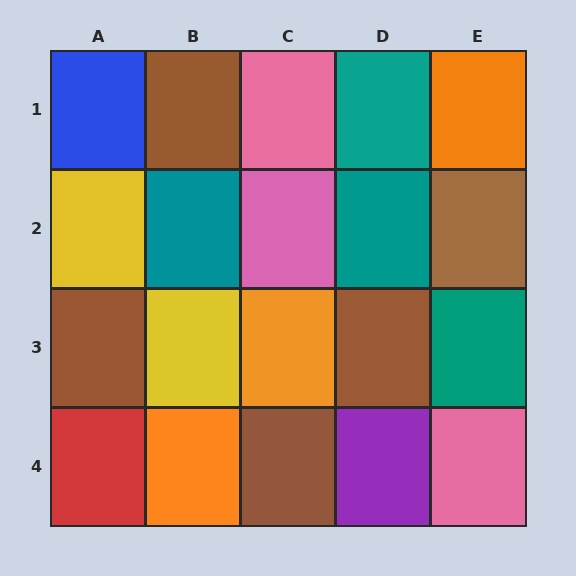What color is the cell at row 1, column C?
Pink.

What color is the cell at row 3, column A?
Brown.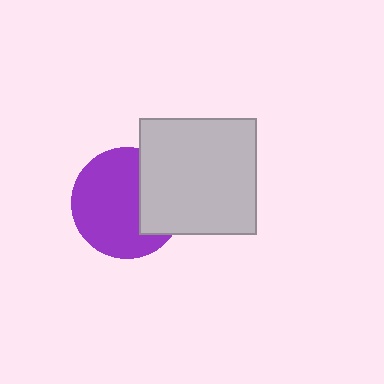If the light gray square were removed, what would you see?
You would see the complete purple circle.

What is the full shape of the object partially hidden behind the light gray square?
The partially hidden object is a purple circle.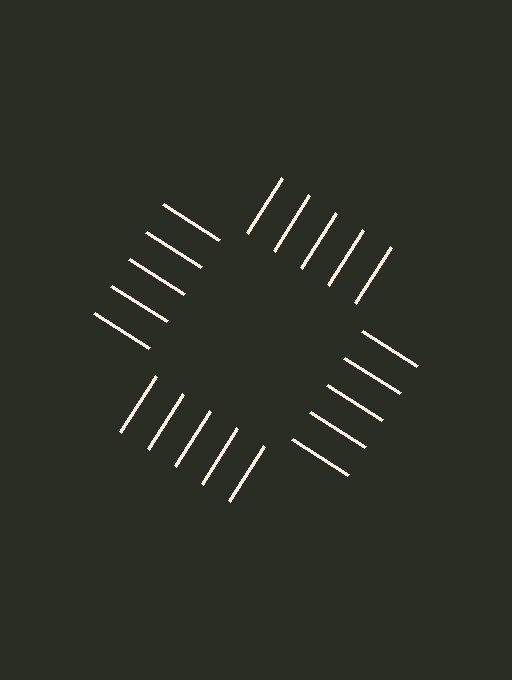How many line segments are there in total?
20 — 5 along each of the 4 edges.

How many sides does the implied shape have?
4 sides — the line-ends trace a square.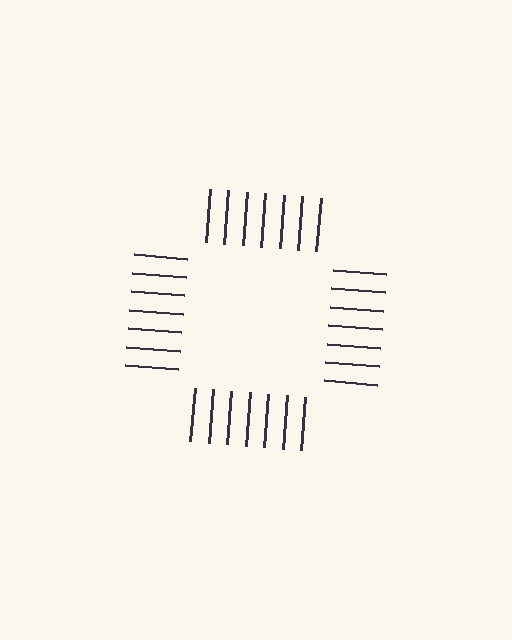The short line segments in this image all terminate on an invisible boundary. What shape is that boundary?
An illusory square — the line segments terminate on its edges but no continuous stroke is drawn.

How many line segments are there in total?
28 — 7 along each of the 4 edges.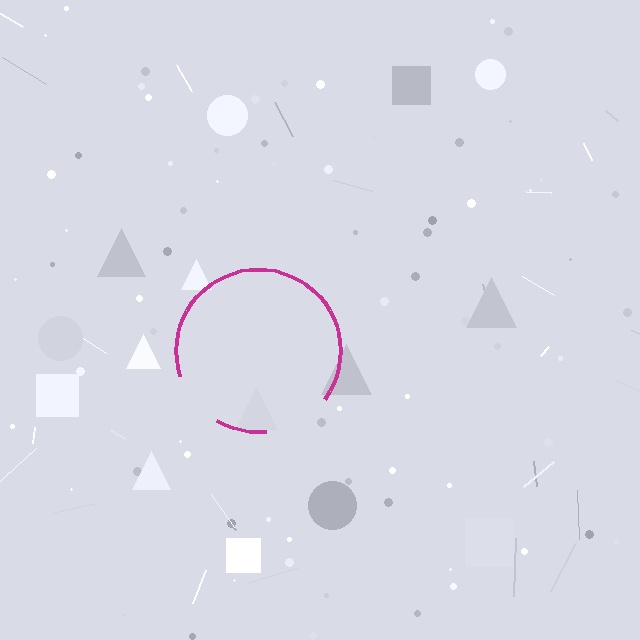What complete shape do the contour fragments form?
The contour fragments form a circle.